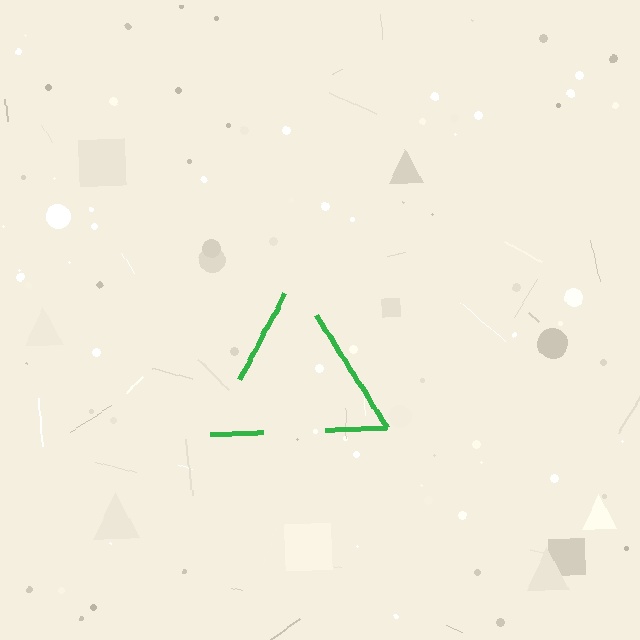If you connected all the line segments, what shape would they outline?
They would outline a triangle.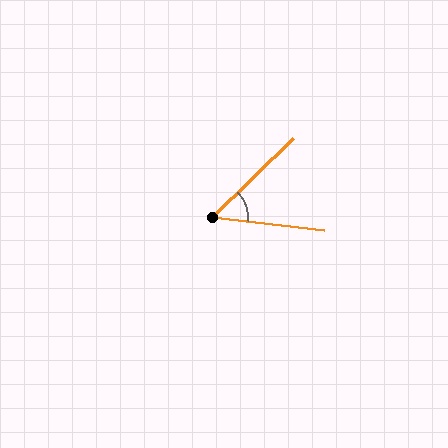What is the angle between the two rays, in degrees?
Approximately 51 degrees.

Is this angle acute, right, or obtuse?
It is acute.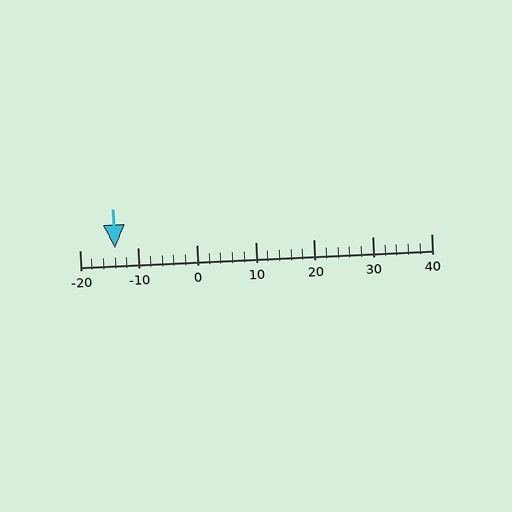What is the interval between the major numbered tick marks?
The major tick marks are spaced 10 units apart.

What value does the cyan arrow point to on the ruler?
The cyan arrow points to approximately -14.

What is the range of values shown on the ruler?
The ruler shows values from -20 to 40.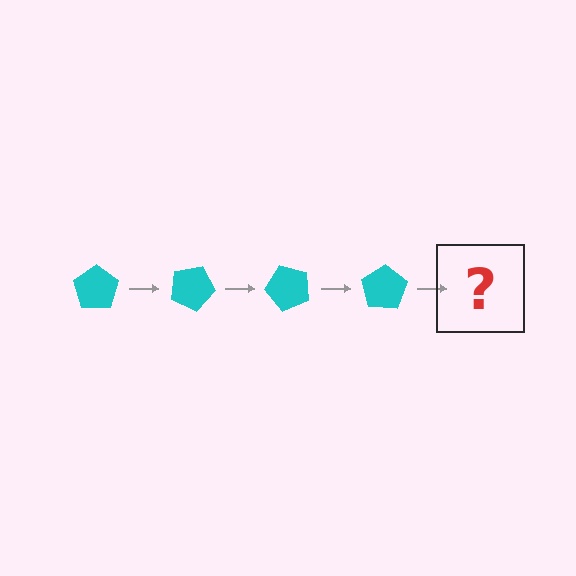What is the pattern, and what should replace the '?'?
The pattern is that the pentagon rotates 25 degrees each step. The '?' should be a cyan pentagon rotated 100 degrees.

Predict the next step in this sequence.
The next step is a cyan pentagon rotated 100 degrees.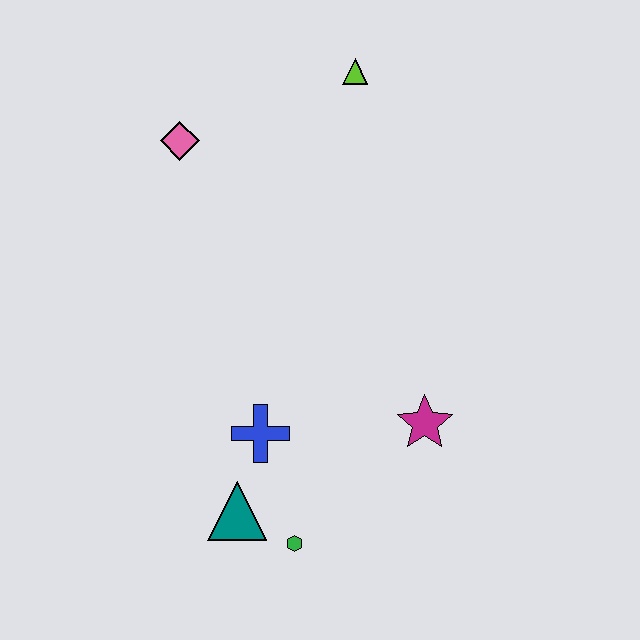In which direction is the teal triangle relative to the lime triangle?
The teal triangle is below the lime triangle.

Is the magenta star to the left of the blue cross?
No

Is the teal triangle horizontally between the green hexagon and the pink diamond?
Yes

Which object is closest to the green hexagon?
The teal triangle is closest to the green hexagon.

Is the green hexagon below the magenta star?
Yes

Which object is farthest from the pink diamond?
The green hexagon is farthest from the pink diamond.